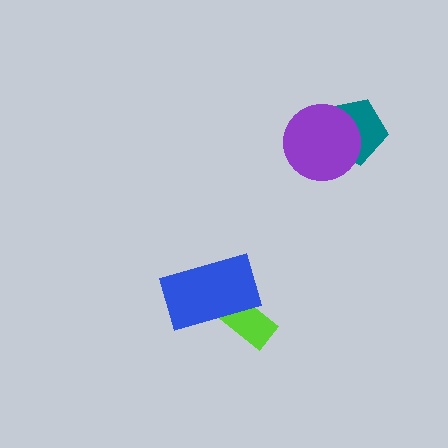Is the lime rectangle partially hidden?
Yes, it is partially covered by another shape.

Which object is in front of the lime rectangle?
The blue rectangle is in front of the lime rectangle.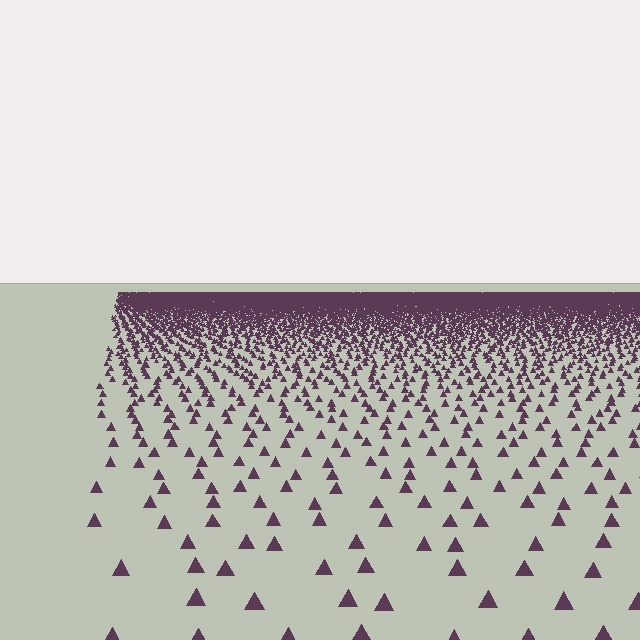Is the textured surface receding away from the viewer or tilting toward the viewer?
The surface is receding away from the viewer. Texture elements get smaller and denser toward the top.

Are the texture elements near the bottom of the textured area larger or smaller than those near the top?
Larger. Near the bottom, elements are closer to the viewer and appear at a bigger on-screen size.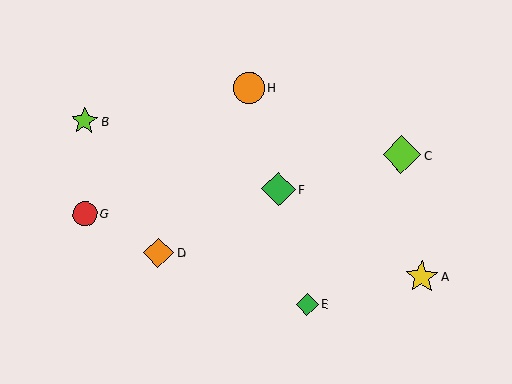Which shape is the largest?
The lime diamond (labeled C) is the largest.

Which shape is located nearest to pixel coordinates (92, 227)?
The red circle (labeled G) at (85, 214) is nearest to that location.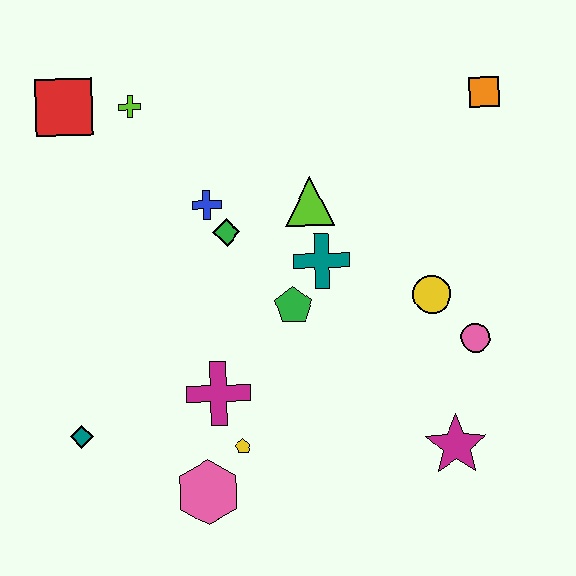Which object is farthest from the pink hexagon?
The orange square is farthest from the pink hexagon.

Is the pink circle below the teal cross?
Yes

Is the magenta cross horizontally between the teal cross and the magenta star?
No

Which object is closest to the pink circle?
The yellow circle is closest to the pink circle.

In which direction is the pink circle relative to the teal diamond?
The pink circle is to the right of the teal diamond.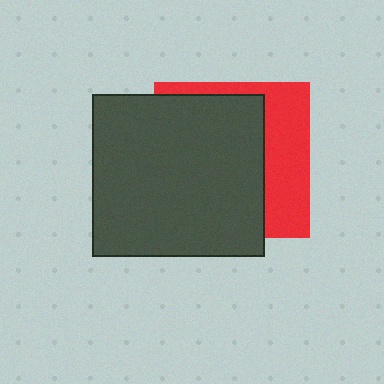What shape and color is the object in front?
The object in front is a dark gray rectangle.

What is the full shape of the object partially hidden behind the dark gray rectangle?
The partially hidden object is a red square.